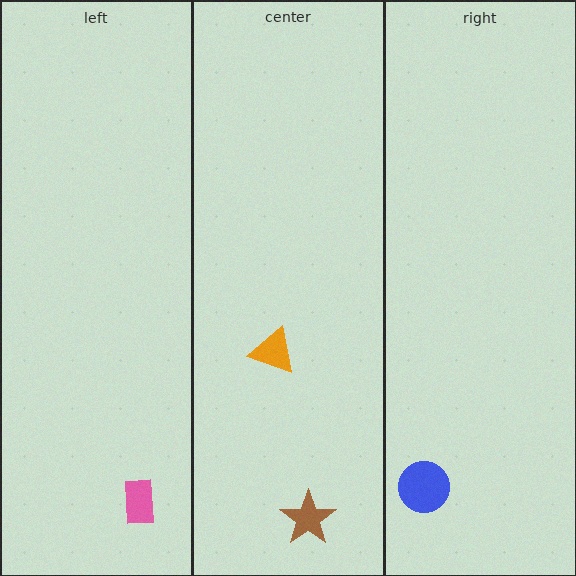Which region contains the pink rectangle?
The left region.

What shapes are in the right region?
The blue circle.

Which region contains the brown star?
The center region.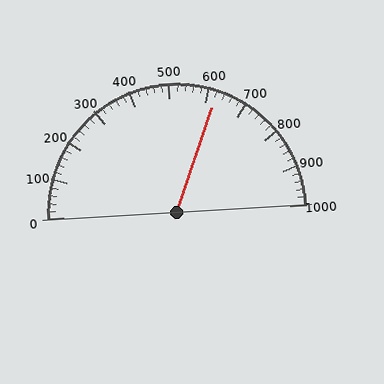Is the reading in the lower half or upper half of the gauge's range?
The reading is in the upper half of the range (0 to 1000).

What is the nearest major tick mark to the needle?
The nearest major tick mark is 600.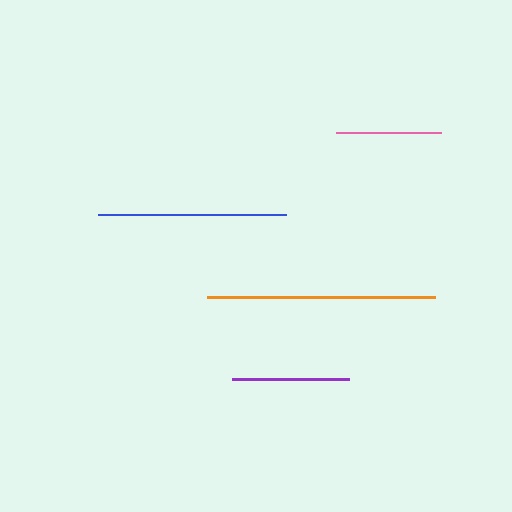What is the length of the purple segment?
The purple segment is approximately 117 pixels long.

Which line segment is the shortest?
The pink line is the shortest at approximately 104 pixels.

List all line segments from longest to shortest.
From longest to shortest: orange, blue, purple, pink.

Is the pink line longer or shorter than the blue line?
The blue line is longer than the pink line.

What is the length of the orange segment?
The orange segment is approximately 228 pixels long.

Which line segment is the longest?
The orange line is the longest at approximately 228 pixels.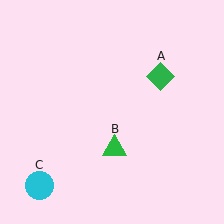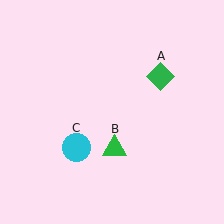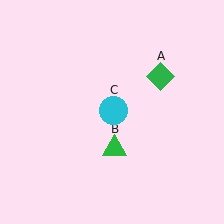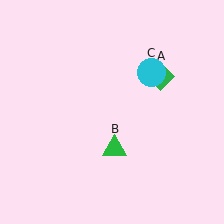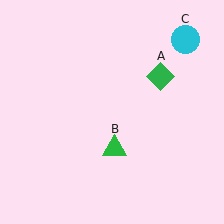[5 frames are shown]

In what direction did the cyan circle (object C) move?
The cyan circle (object C) moved up and to the right.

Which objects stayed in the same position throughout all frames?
Green diamond (object A) and green triangle (object B) remained stationary.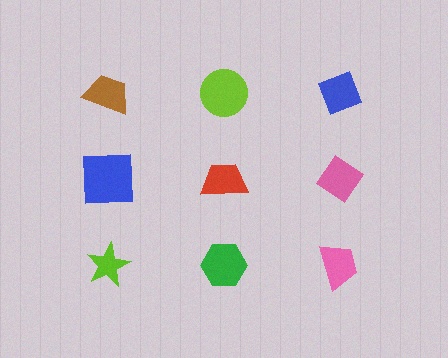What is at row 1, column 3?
A blue diamond.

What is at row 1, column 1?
A brown trapezoid.